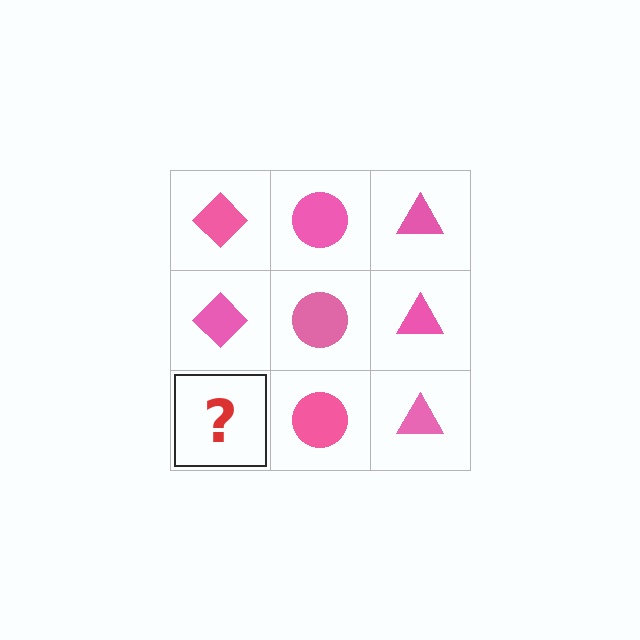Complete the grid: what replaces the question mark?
The question mark should be replaced with a pink diamond.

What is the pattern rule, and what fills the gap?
The rule is that each column has a consistent shape. The gap should be filled with a pink diamond.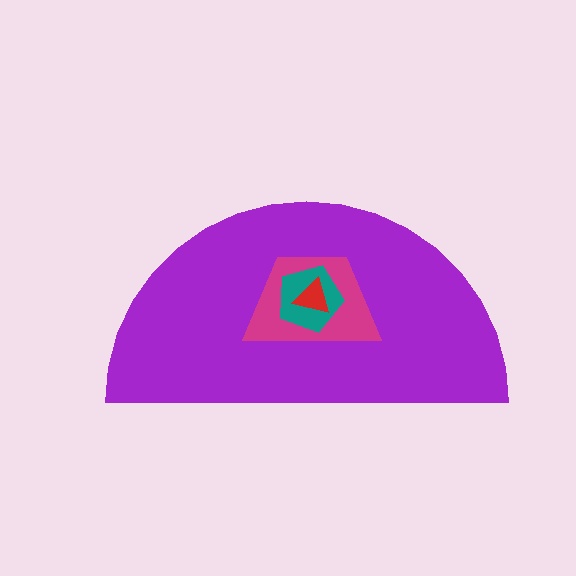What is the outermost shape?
The purple semicircle.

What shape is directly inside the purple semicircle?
The magenta trapezoid.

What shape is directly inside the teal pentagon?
The red triangle.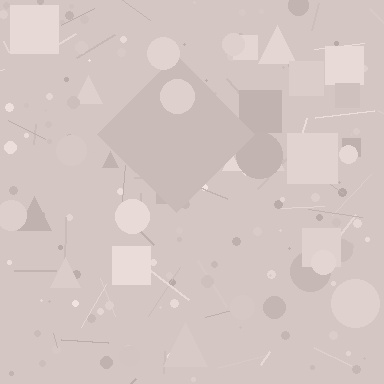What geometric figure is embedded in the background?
A diamond is embedded in the background.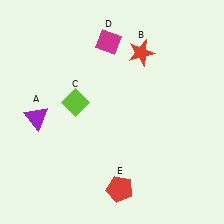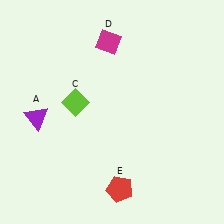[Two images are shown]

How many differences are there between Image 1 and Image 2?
There is 1 difference between the two images.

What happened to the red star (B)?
The red star (B) was removed in Image 2. It was in the top-right area of Image 1.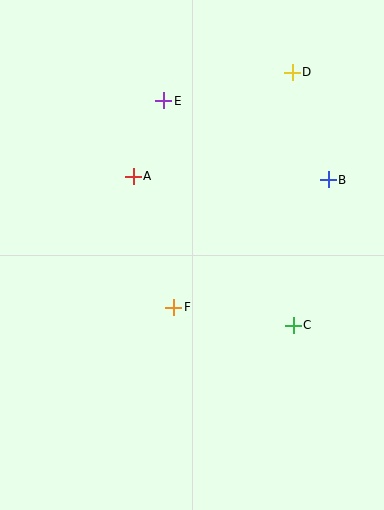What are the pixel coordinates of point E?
Point E is at (164, 101).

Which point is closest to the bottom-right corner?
Point C is closest to the bottom-right corner.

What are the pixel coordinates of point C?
Point C is at (293, 325).